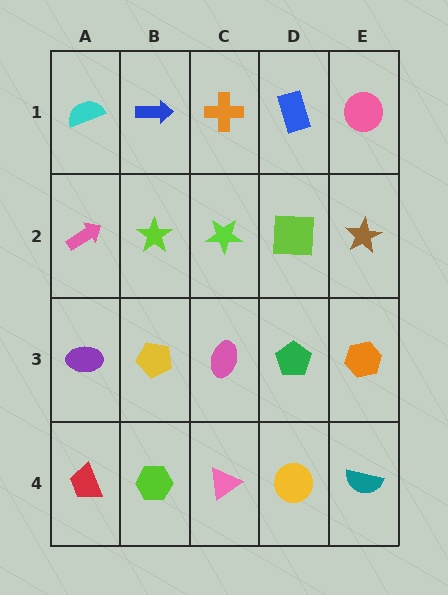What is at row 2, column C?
A lime star.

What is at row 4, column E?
A teal semicircle.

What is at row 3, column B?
A yellow pentagon.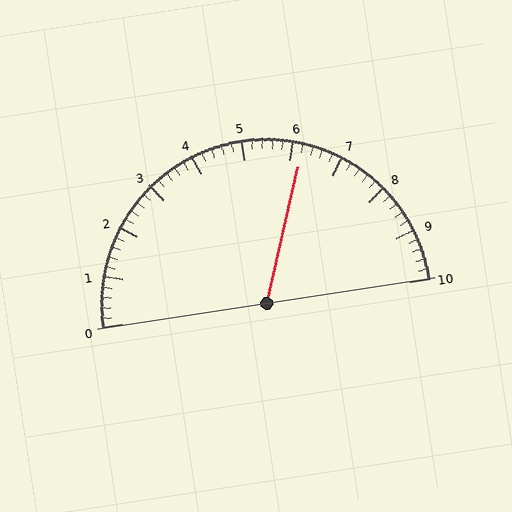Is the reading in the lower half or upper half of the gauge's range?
The reading is in the upper half of the range (0 to 10).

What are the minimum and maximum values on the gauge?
The gauge ranges from 0 to 10.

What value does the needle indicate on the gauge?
The needle indicates approximately 6.2.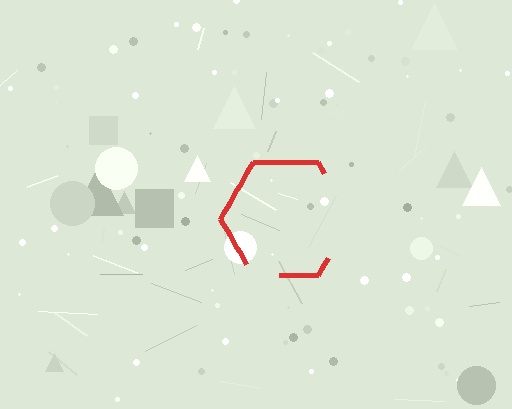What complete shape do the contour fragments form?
The contour fragments form a hexagon.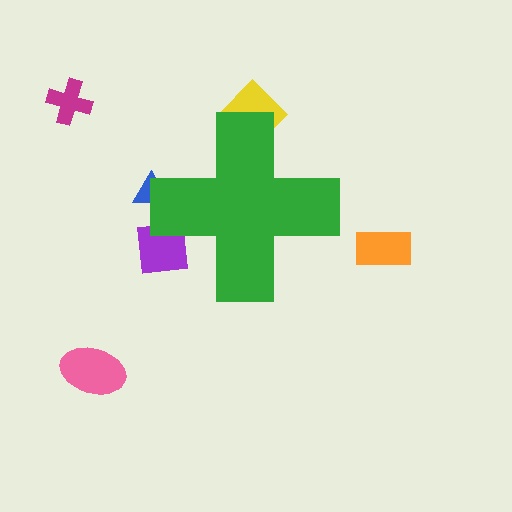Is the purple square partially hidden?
Yes, the purple square is partially hidden behind the green cross.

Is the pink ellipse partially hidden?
No, the pink ellipse is fully visible.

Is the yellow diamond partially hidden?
Yes, the yellow diamond is partially hidden behind the green cross.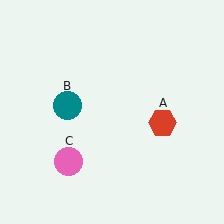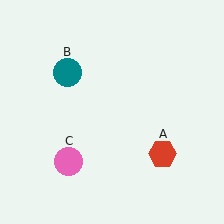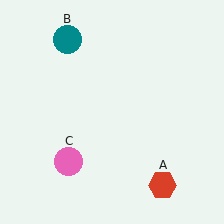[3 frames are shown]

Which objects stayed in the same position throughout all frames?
Pink circle (object C) remained stationary.